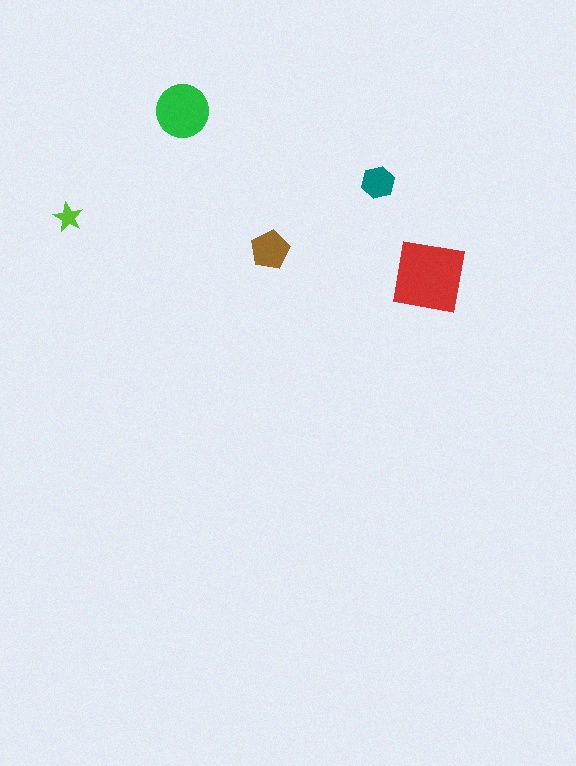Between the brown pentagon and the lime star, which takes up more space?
The brown pentagon.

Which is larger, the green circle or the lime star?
The green circle.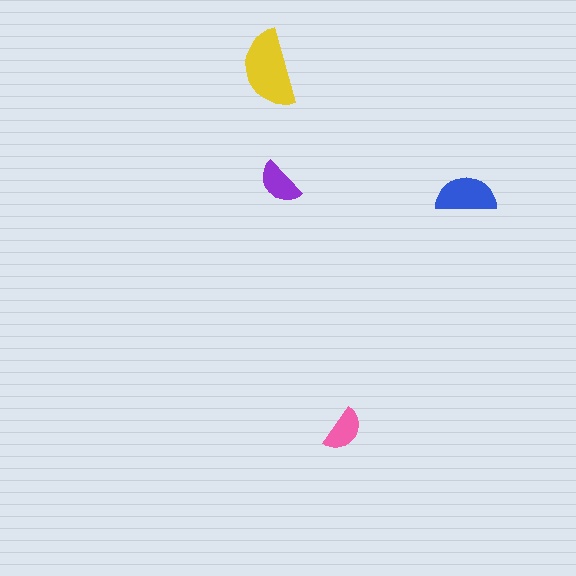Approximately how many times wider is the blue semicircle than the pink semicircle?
About 1.5 times wider.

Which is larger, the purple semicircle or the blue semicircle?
The blue one.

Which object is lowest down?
The pink semicircle is bottommost.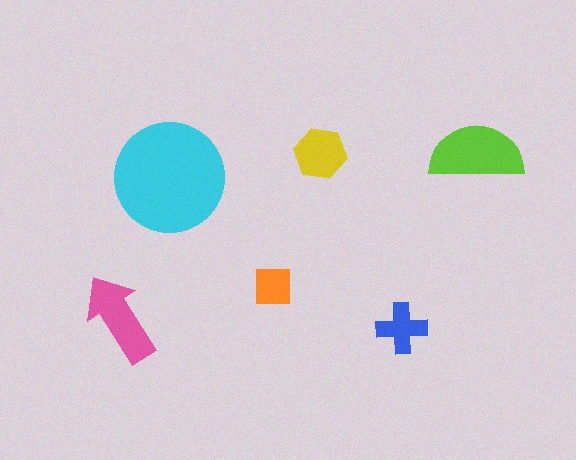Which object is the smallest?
The orange square.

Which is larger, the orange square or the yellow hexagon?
The yellow hexagon.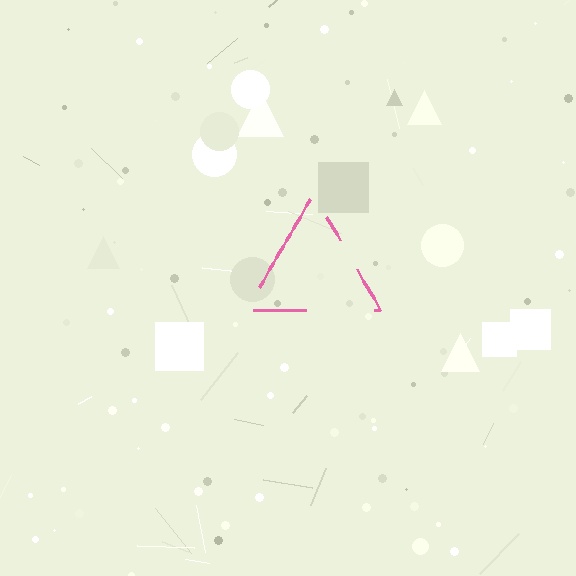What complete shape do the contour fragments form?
The contour fragments form a triangle.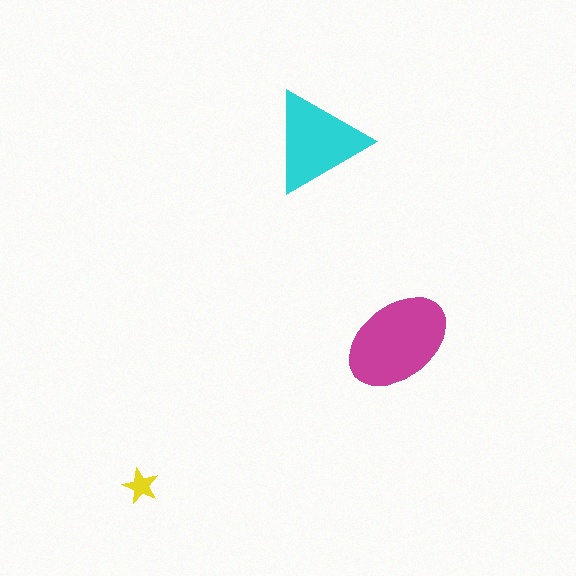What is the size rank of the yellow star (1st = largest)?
3rd.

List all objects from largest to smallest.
The magenta ellipse, the cyan triangle, the yellow star.